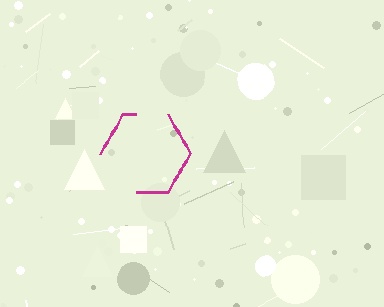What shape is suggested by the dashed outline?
The dashed outline suggests a hexagon.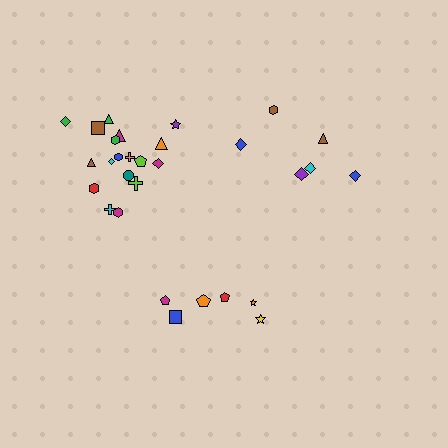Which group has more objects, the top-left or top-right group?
The top-left group.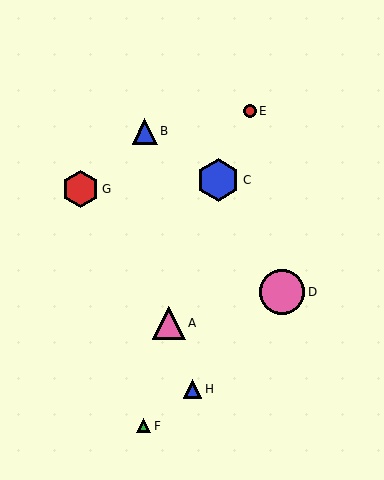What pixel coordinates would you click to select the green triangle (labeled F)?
Click at (144, 426) to select the green triangle F.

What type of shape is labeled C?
Shape C is a blue hexagon.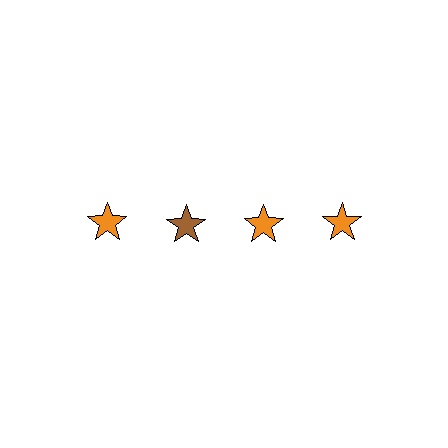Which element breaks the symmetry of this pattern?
The brown star in the top row, second from left column breaks the symmetry. All other shapes are orange stars.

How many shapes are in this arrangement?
There are 4 shapes arranged in a grid pattern.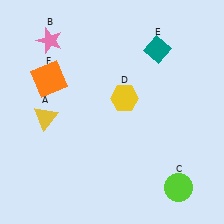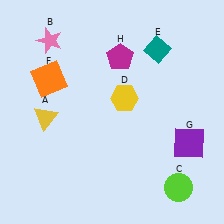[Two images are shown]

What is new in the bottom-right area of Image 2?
A purple square (G) was added in the bottom-right area of Image 2.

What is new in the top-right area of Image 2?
A magenta pentagon (H) was added in the top-right area of Image 2.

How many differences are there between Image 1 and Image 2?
There are 2 differences between the two images.